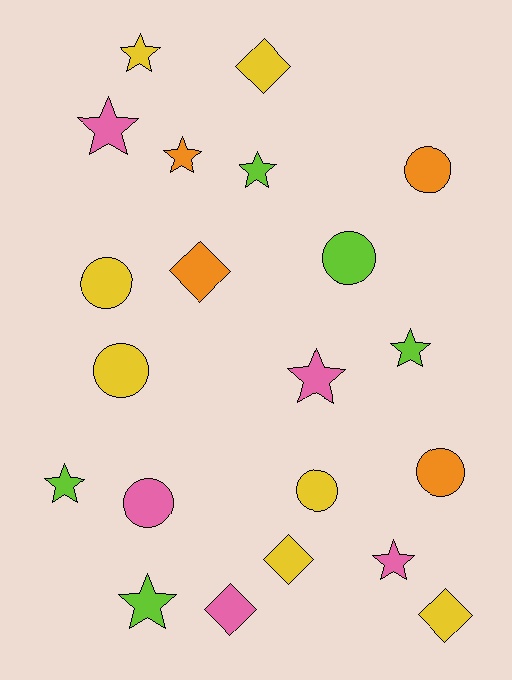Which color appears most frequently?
Yellow, with 7 objects.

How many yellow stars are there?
There is 1 yellow star.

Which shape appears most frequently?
Star, with 9 objects.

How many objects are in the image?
There are 21 objects.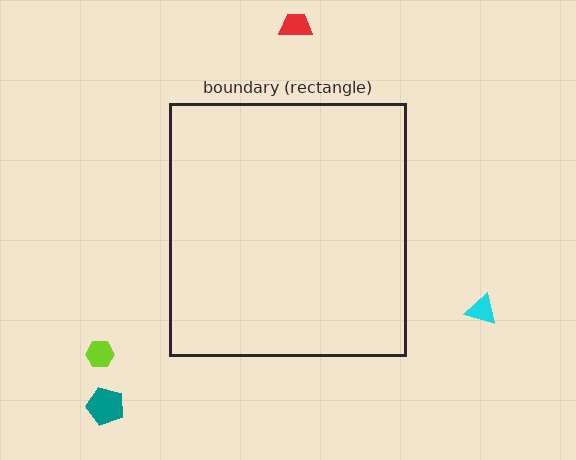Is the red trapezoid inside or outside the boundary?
Outside.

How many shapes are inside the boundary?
0 inside, 4 outside.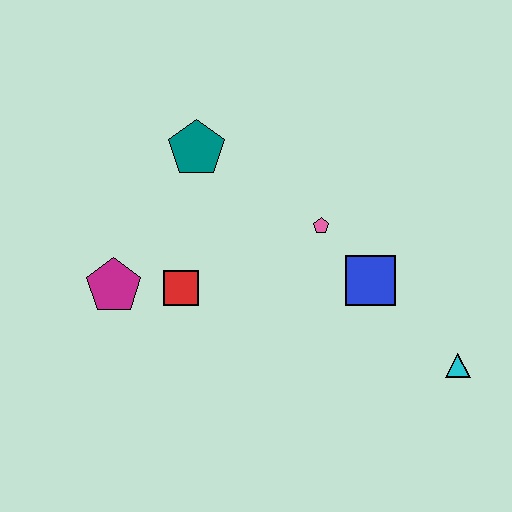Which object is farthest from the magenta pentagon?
The cyan triangle is farthest from the magenta pentagon.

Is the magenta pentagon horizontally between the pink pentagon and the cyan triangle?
No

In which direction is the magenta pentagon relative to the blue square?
The magenta pentagon is to the left of the blue square.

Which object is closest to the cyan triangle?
The blue square is closest to the cyan triangle.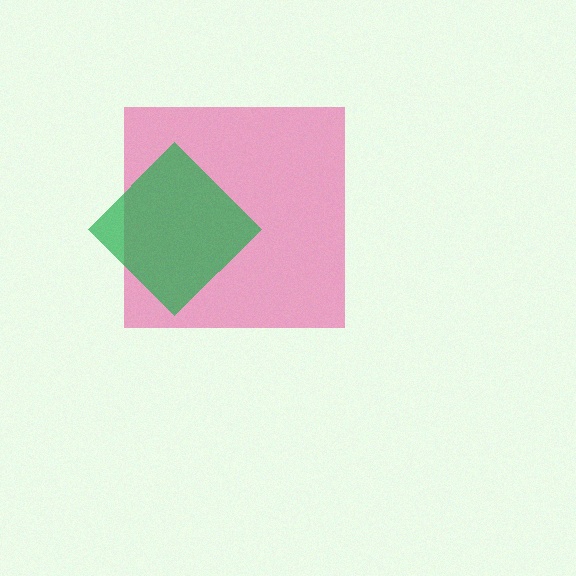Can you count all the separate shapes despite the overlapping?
Yes, there are 2 separate shapes.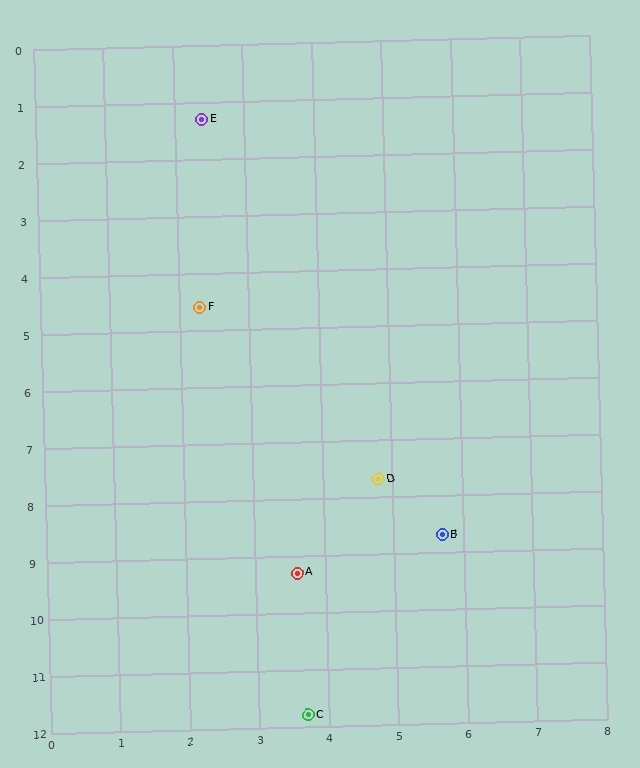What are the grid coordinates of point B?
Point B is at approximately (5.7, 8.7).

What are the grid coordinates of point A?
Point A is at approximately (3.6, 9.3).